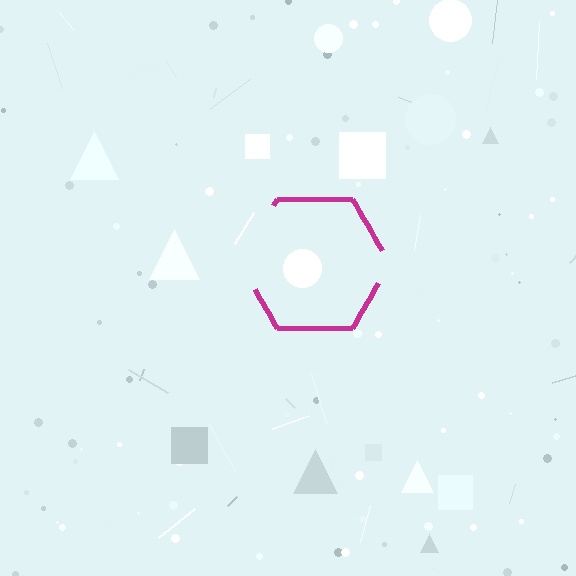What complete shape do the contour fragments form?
The contour fragments form a hexagon.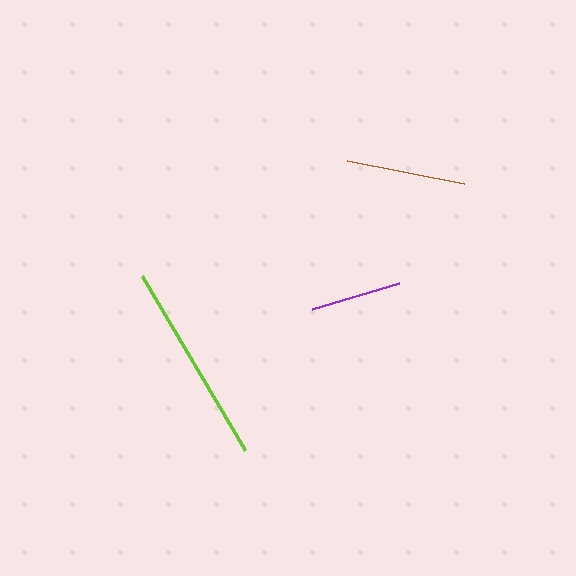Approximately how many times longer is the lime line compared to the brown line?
The lime line is approximately 1.7 times the length of the brown line.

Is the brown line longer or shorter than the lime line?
The lime line is longer than the brown line.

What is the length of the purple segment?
The purple segment is approximately 91 pixels long.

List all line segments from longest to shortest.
From longest to shortest: lime, brown, purple.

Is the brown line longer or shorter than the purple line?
The brown line is longer than the purple line.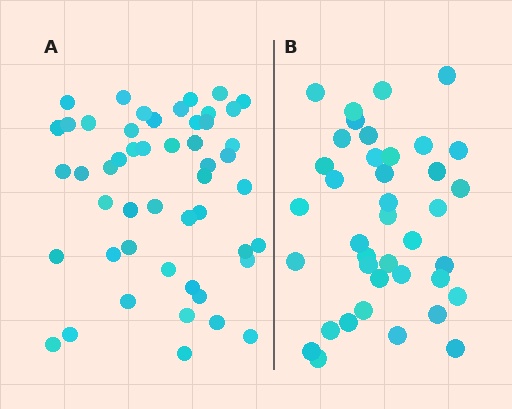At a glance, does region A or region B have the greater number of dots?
Region A (the left region) has more dots.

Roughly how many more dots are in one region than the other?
Region A has roughly 12 or so more dots than region B.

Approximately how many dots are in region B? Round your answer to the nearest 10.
About 40 dots. (The exact count is 39, which rounds to 40.)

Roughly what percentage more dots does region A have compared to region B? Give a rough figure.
About 30% more.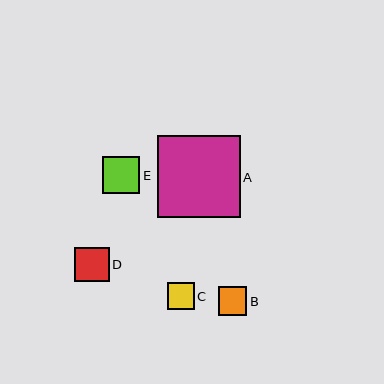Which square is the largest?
Square A is the largest with a size of approximately 82 pixels.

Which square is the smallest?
Square C is the smallest with a size of approximately 26 pixels.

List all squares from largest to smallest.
From largest to smallest: A, E, D, B, C.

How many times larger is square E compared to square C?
Square E is approximately 1.4 times the size of square C.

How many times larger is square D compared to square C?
Square D is approximately 1.3 times the size of square C.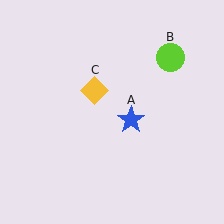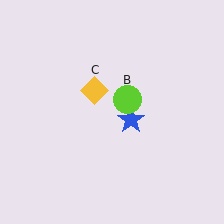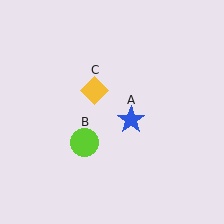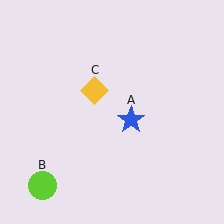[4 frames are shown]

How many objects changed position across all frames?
1 object changed position: lime circle (object B).